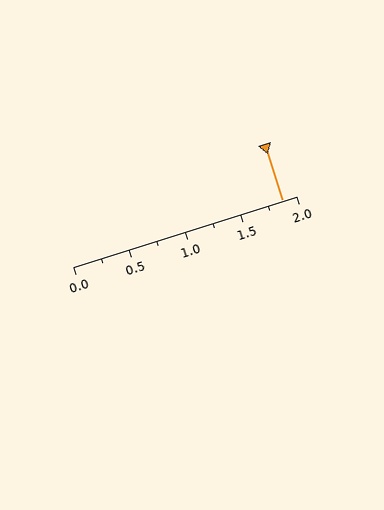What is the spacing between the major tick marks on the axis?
The major ticks are spaced 0.5 apart.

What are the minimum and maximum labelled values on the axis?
The axis runs from 0.0 to 2.0.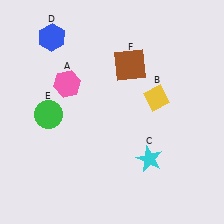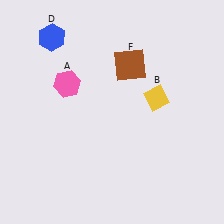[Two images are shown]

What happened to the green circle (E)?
The green circle (E) was removed in Image 2. It was in the bottom-left area of Image 1.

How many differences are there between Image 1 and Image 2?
There are 2 differences between the two images.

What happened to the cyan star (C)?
The cyan star (C) was removed in Image 2. It was in the bottom-right area of Image 1.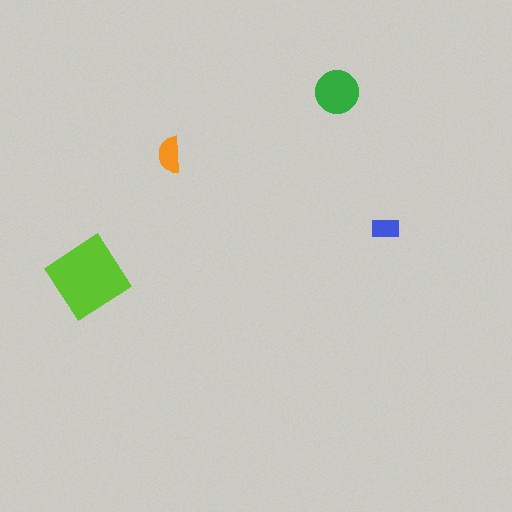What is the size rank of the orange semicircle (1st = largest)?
3rd.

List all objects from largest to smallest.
The lime diamond, the green circle, the orange semicircle, the blue rectangle.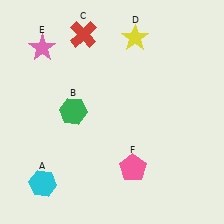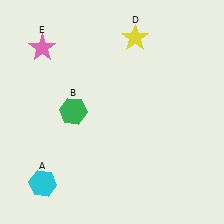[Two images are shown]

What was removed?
The pink pentagon (F), the red cross (C) were removed in Image 2.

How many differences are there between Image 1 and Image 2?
There are 2 differences between the two images.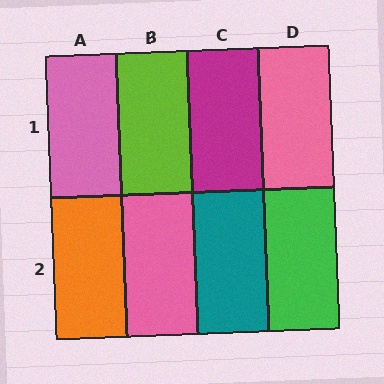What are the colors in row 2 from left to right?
Orange, pink, teal, green.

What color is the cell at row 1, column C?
Magenta.